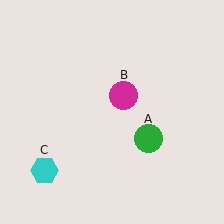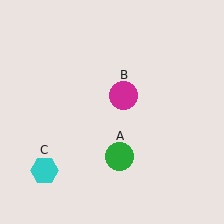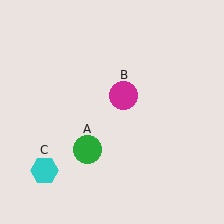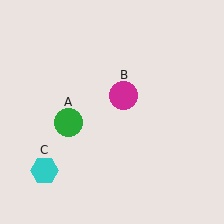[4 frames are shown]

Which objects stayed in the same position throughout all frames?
Magenta circle (object B) and cyan hexagon (object C) remained stationary.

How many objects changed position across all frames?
1 object changed position: green circle (object A).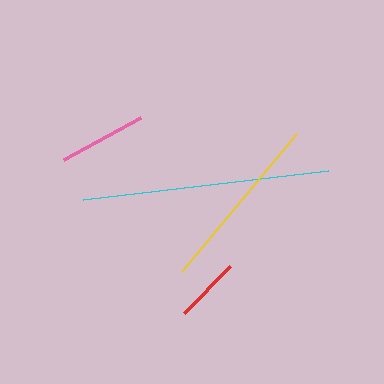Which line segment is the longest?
The cyan line is the longest at approximately 246 pixels.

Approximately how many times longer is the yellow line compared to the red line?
The yellow line is approximately 2.7 times the length of the red line.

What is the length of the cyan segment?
The cyan segment is approximately 246 pixels long.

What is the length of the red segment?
The red segment is approximately 66 pixels long.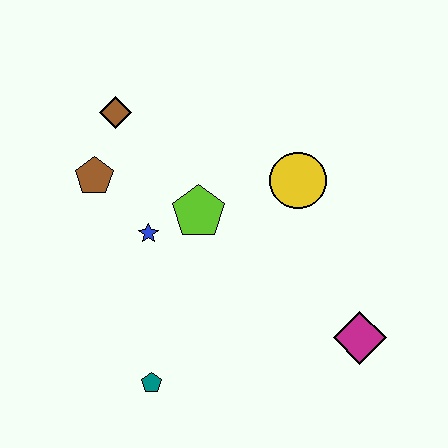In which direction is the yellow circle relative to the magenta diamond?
The yellow circle is above the magenta diamond.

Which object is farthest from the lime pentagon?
The magenta diamond is farthest from the lime pentagon.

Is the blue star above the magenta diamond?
Yes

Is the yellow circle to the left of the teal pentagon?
No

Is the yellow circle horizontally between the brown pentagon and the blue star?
No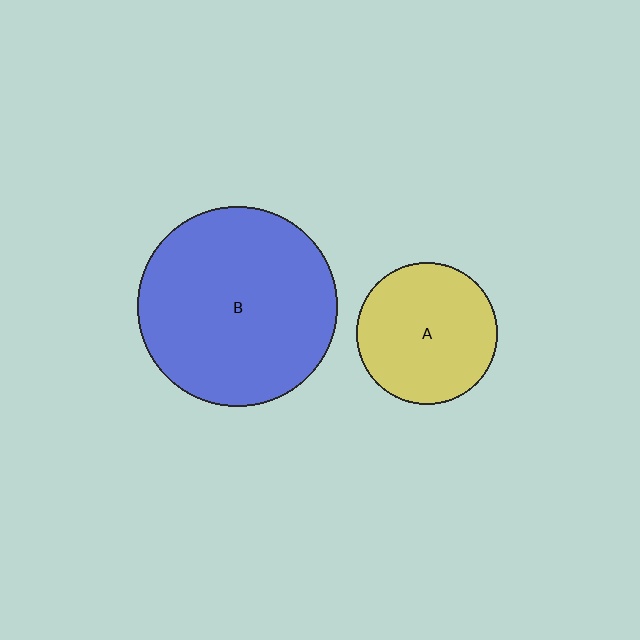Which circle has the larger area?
Circle B (blue).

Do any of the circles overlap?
No, none of the circles overlap.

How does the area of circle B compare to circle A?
Approximately 2.0 times.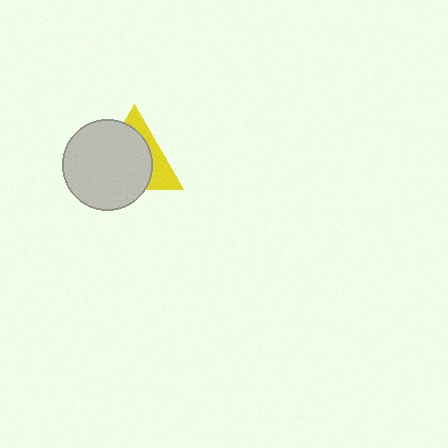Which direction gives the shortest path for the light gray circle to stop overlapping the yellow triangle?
Moving toward the lower-left gives the shortest separation.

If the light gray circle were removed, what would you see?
You would see the complete yellow triangle.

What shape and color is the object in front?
The object in front is a light gray circle.